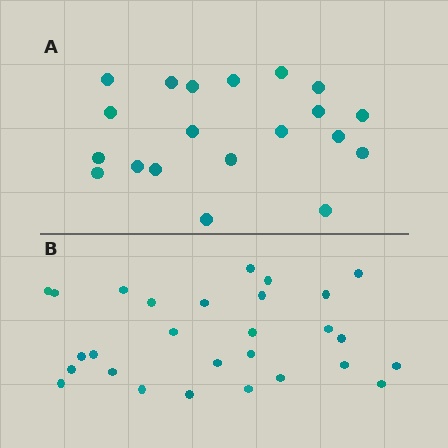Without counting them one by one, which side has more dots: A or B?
Region B (the bottom region) has more dots.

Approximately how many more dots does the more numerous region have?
Region B has roughly 8 or so more dots than region A.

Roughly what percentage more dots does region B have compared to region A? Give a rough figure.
About 40% more.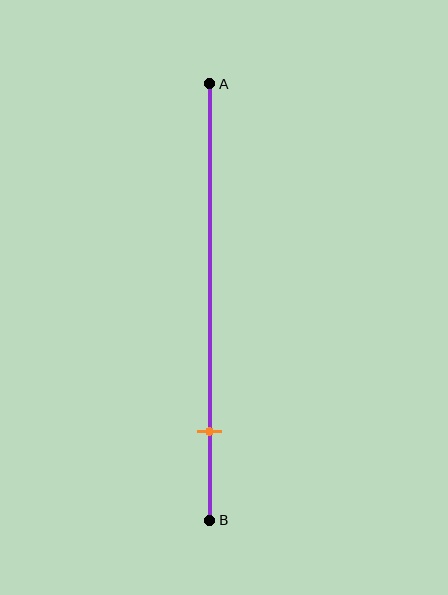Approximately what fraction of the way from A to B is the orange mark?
The orange mark is approximately 80% of the way from A to B.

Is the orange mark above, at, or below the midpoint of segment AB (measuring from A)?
The orange mark is below the midpoint of segment AB.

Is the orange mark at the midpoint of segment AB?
No, the mark is at about 80% from A, not at the 50% midpoint.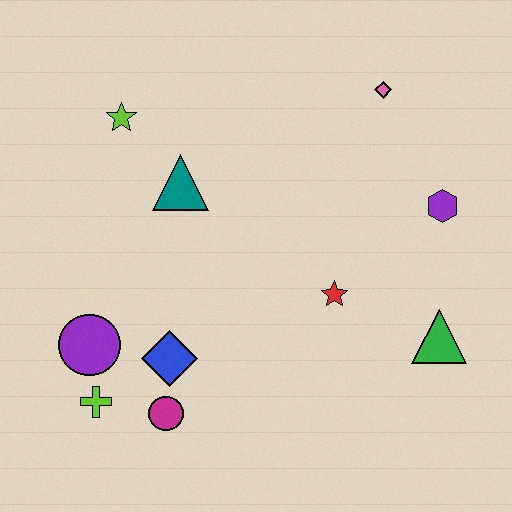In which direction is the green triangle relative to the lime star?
The green triangle is to the right of the lime star.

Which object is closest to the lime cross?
The purple circle is closest to the lime cross.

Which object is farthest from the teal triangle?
The green triangle is farthest from the teal triangle.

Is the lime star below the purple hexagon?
No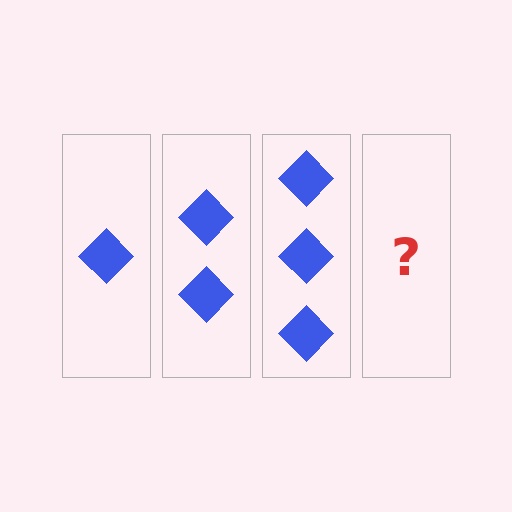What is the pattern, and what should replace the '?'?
The pattern is that each step adds one more diamond. The '?' should be 4 diamonds.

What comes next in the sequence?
The next element should be 4 diamonds.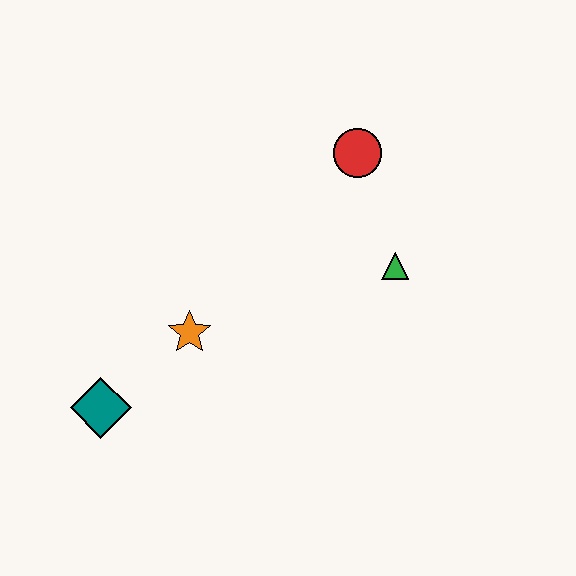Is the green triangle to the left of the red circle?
No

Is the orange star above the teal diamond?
Yes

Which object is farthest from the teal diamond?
The red circle is farthest from the teal diamond.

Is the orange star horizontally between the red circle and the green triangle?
No